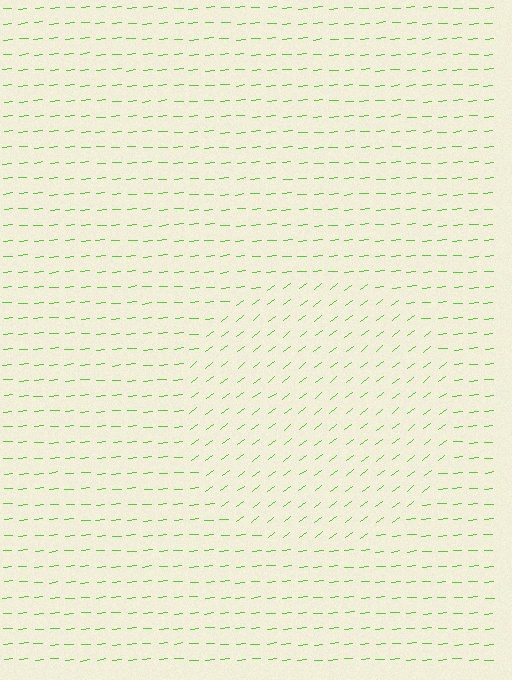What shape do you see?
I see a circle.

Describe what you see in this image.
The image is filled with small lime line segments. A circle region in the image has lines oriented differently from the surrounding lines, creating a visible texture boundary.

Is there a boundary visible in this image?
Yes, there is a texture boundary formed by a change in line orientation.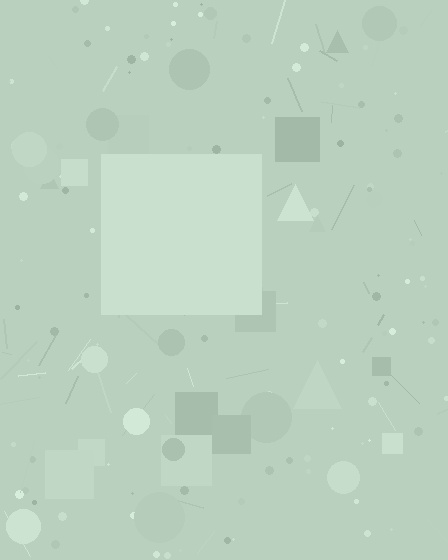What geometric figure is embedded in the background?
A square is embedded in the background.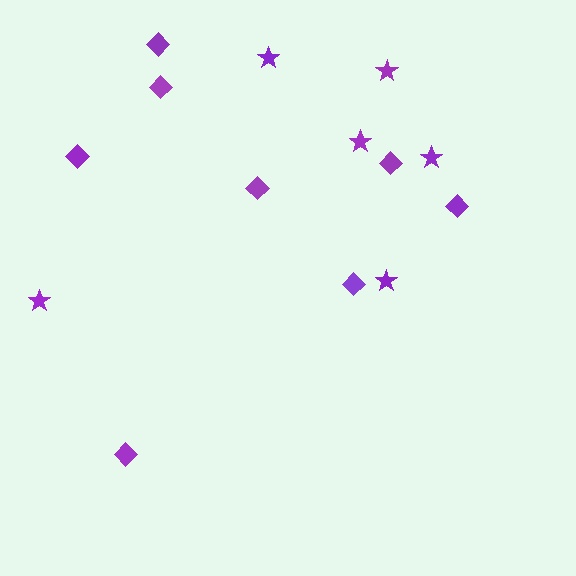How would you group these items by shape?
There are 2 groups: one group of diamonds (8) and one group of stars (6).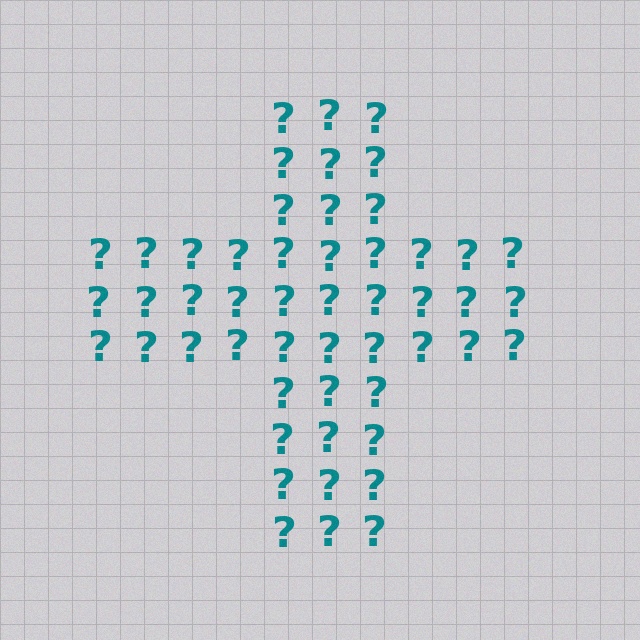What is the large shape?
The large shape is a cross.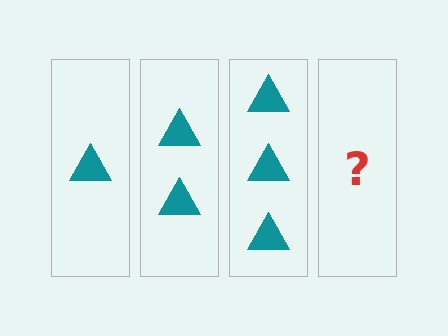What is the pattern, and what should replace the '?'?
The pattern is that each step adds one more triangle. The '?' should be 4 triangles.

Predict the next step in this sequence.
The next step is 4 triangles.